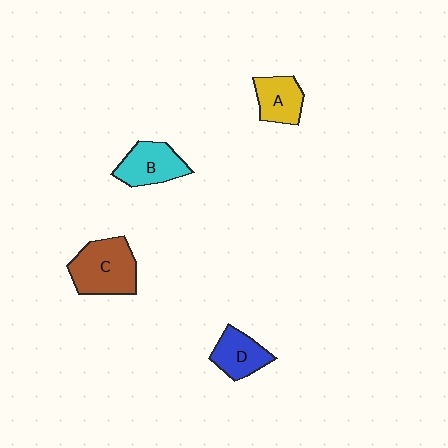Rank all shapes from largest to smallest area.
From largest to smallest: C (brown), B (cyan), D (blue), A (yellow).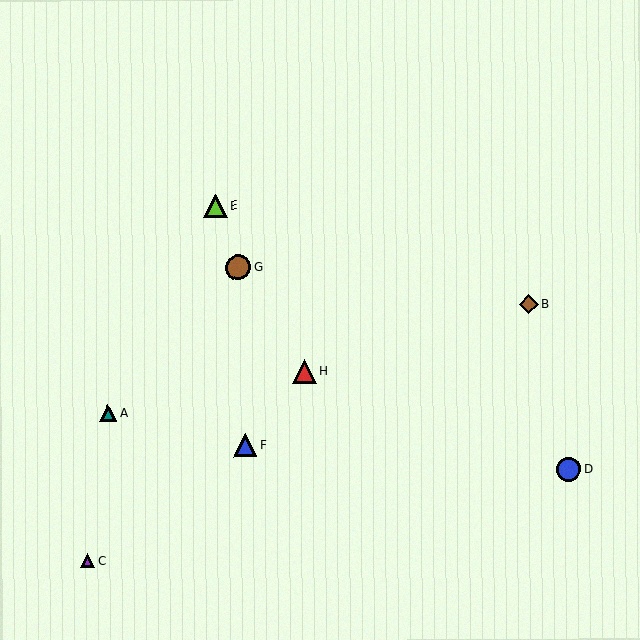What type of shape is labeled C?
Shape C is a purple triangle.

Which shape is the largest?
The brown circle (labeled G) is the largest.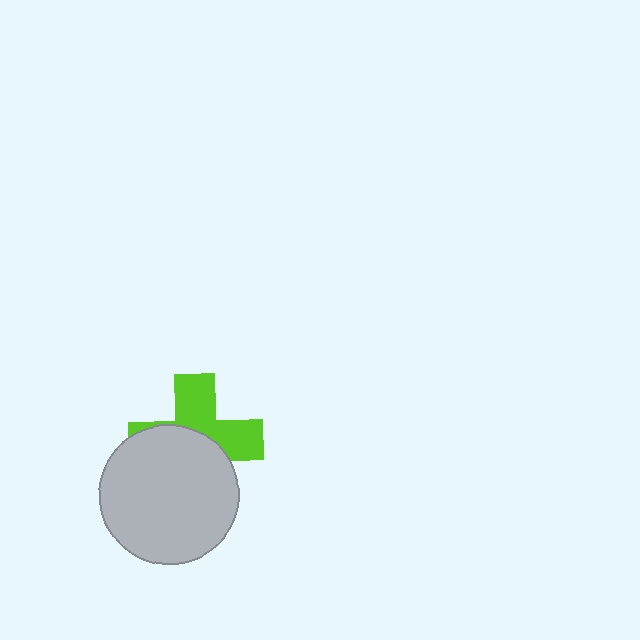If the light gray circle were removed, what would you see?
You would see the complete lime cross.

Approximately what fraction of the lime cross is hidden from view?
Roughly 53% of the lime cross is hidden behind the light gray circle.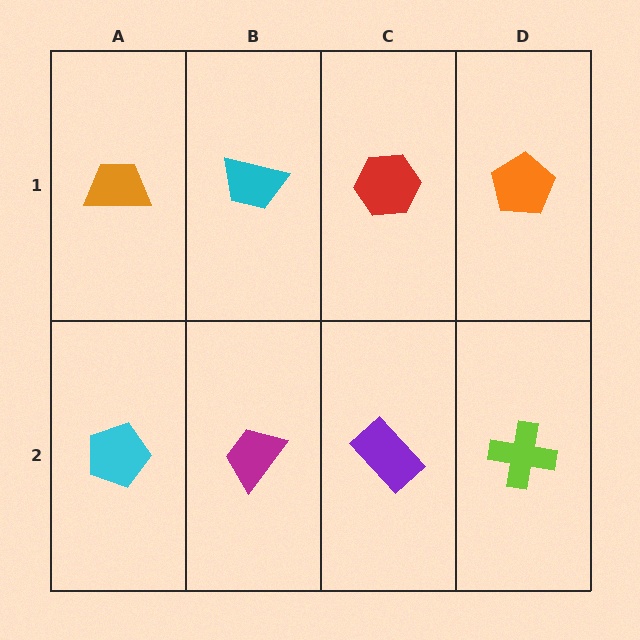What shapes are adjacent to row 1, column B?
A magenta trapezoid (row 2, column B), an orange trapezoid (row 1, column A), a red hexagon (row 1, column C).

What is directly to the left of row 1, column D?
A red hexagon.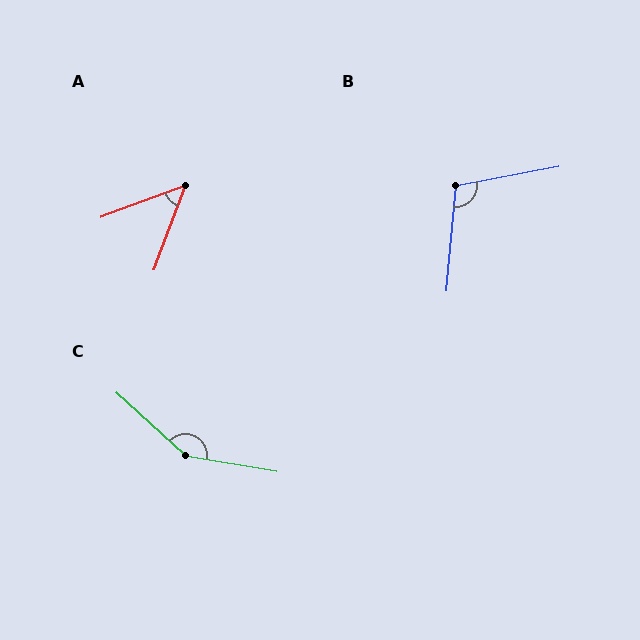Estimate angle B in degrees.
Approximately 106 degrees.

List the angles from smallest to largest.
A (49°), B (106°), C (147°).